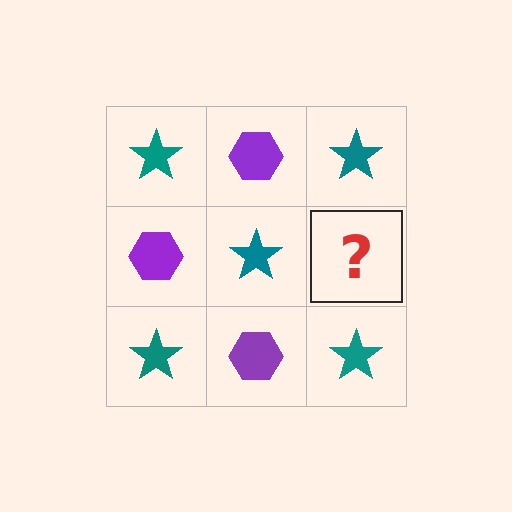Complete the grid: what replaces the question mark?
The question mark should be replaced with a purple hexagon.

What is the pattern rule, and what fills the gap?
The rule is that it alternates teal star and purple hexagon in a checkerboard pattern. The gap should be filled with a purple hexagon.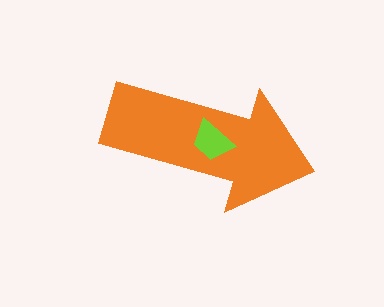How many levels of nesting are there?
2.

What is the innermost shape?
The lime trapezoid.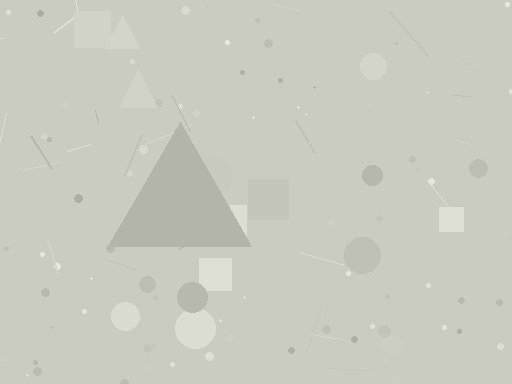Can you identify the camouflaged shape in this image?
The camouflaged shape is a triangle.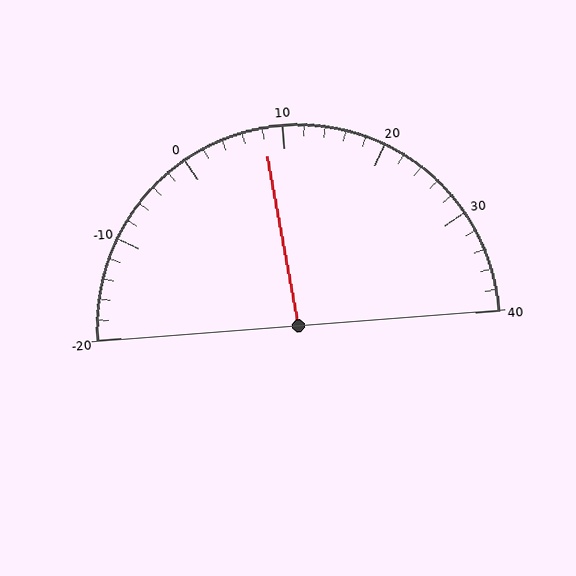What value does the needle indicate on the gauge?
The needle indicates approximately 8.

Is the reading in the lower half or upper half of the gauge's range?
The reading is in the lower half of the range (-20 to 40).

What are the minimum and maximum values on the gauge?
The gauge ranges from -20 to 40.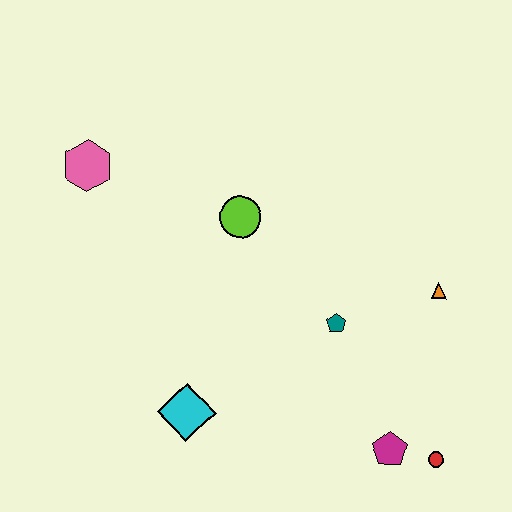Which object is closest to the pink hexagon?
The lime circle is closest to the pink hexagon.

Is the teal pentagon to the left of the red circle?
Yes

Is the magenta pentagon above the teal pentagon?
No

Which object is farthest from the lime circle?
The red circle is farthest from the lime circle.